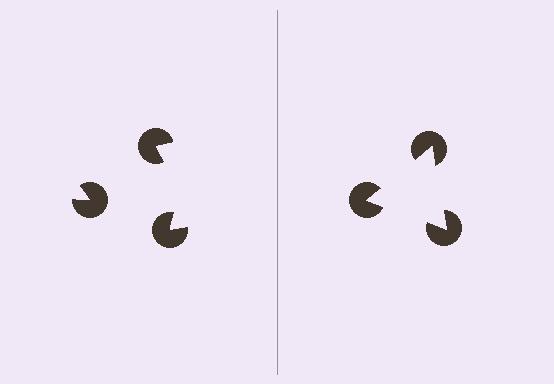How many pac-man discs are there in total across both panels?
6 — 3 on each side.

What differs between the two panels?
The pac-man discs are positioned identically on both sides; only the wedge orientations differ. On the right they align to a triangle; on the left they are misaligned.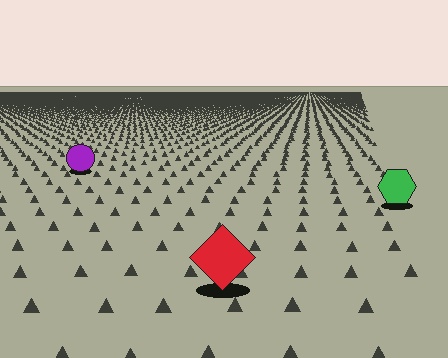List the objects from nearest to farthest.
From nearest to farthest: the red diamond, the green hexagon, the purple circle.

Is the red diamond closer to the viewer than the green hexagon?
Yes. The red diamond is closer — you can tell from the texture gradient: the ground texture is coarser near it.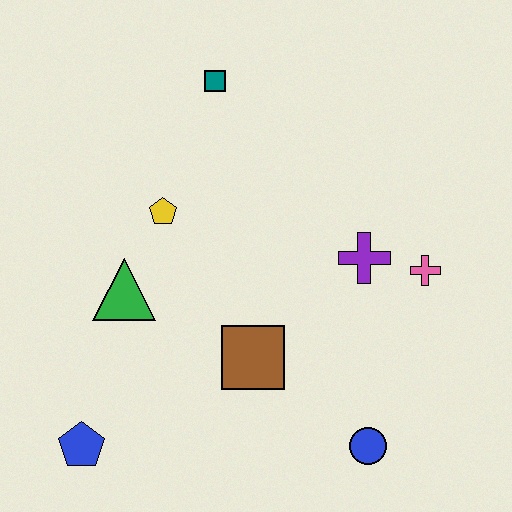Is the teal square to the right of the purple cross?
No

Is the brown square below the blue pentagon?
No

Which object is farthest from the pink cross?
The blue pentagon is farthest from the pink cross.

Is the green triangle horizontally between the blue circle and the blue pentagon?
Yes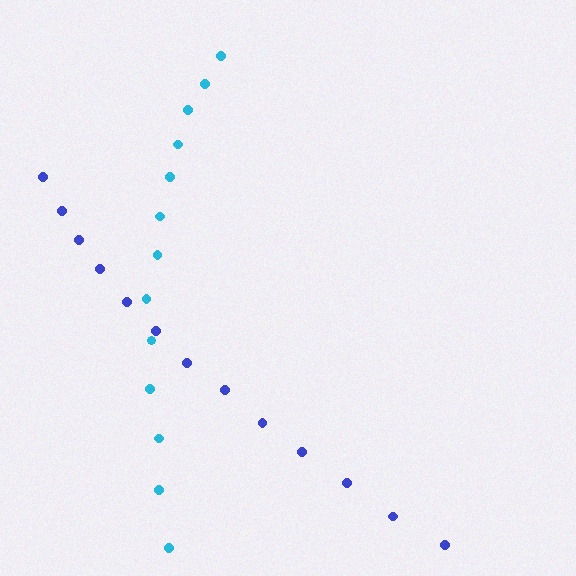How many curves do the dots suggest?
There are 2 distinct paths.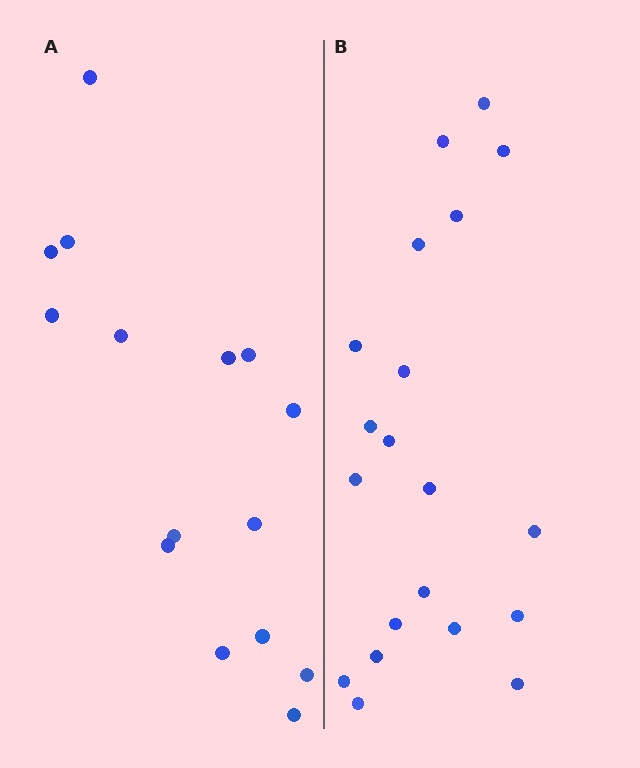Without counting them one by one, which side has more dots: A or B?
Region B (the right region) has more dots.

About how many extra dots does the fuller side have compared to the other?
Region B has about 5 more dots than region A.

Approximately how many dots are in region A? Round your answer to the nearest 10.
About 20 dots. (The exact count is 15, which rounds to 20.)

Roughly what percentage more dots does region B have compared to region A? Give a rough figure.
About 35% more.